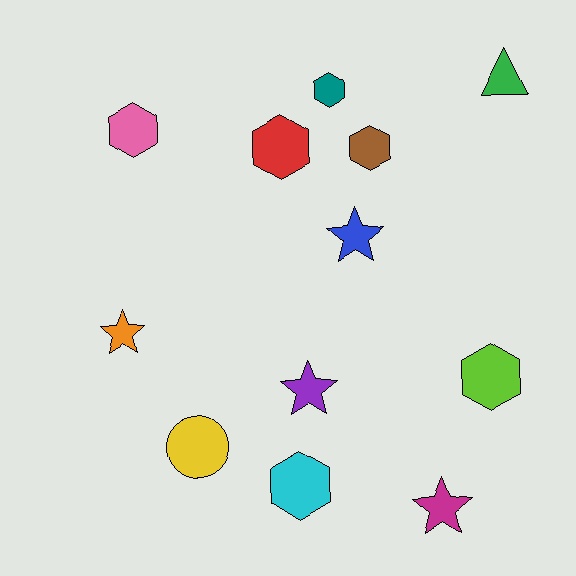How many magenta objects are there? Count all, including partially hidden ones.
There is 1 magenta object.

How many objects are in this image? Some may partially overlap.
There are 12 objects.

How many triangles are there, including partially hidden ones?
There is 1 triangle.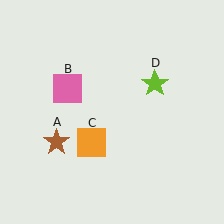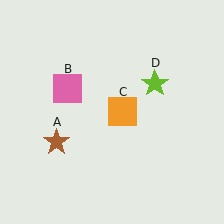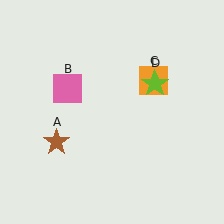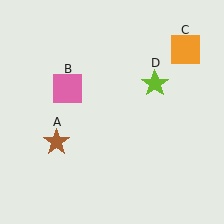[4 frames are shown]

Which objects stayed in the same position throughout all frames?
Brown star (object A) and pink square (object B) and lime star (object D) remained stationary.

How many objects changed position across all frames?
1 object changed position: orange square (object C).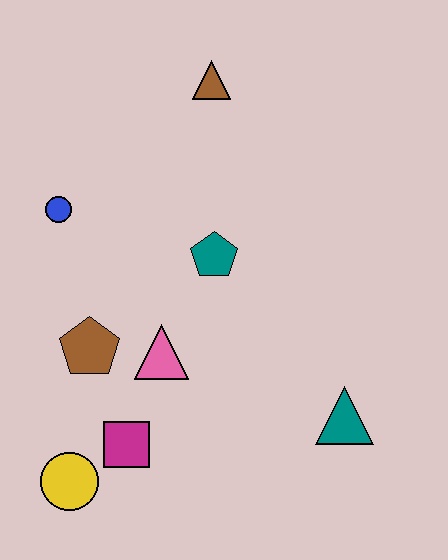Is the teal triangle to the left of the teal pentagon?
No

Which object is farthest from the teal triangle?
The brown triangle is farthest from the teal triangle.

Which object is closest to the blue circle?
The brown pentagon is closest to the blue circle.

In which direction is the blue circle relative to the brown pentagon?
The blue circle is above the brown pentagon.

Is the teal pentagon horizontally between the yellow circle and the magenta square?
No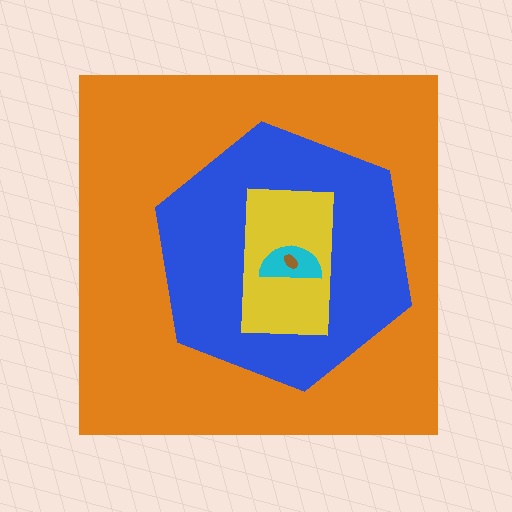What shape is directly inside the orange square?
The blue hexagon.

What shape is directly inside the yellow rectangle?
The cyan semicircle.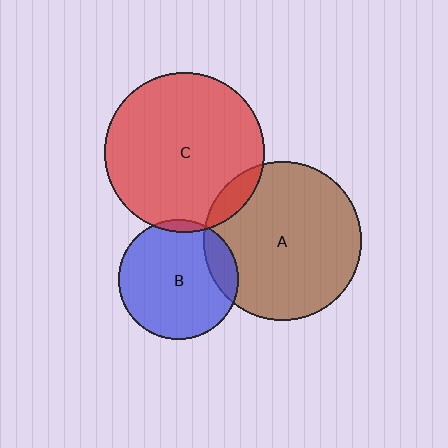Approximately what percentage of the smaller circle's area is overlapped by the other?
Approximately 5%.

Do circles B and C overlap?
Yes.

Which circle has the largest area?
Circle C (red).